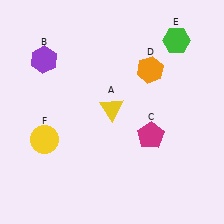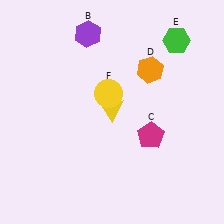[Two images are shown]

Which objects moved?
The objects that moved are: the purple hexagon (B), the yellow circle (F).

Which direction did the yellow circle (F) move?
The yellow circle (F) moved right.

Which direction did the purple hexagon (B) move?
The purple hexagon (B) moved right.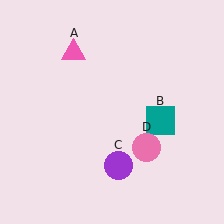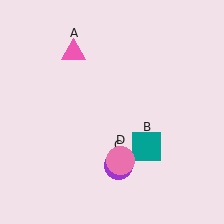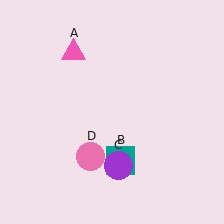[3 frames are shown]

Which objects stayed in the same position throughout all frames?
Pink triangle (object A) and purple circle (object C) remained stationary.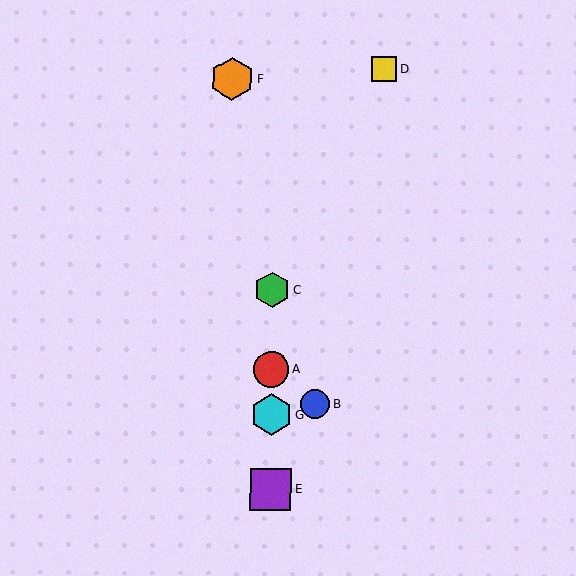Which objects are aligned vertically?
Objects A, C, E, G are aligned vertically.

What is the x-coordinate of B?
Object B is at x≈315.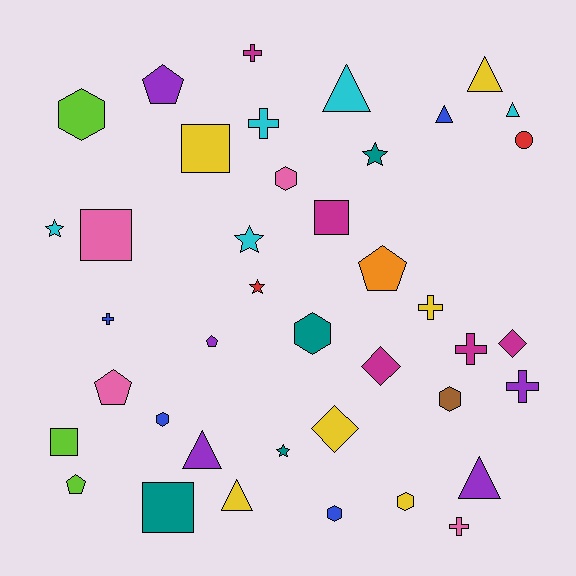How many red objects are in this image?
There are 2 red objects.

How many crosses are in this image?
There are 7 crosses.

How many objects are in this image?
There are 40 objects.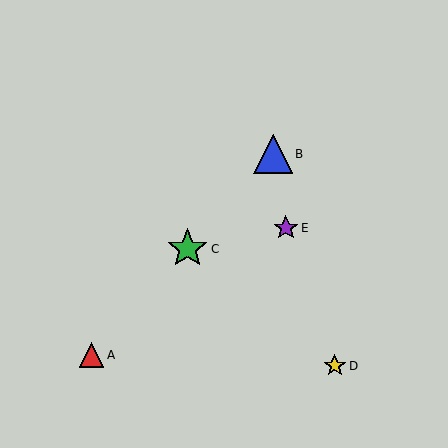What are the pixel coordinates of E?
Object E is at (286, 228).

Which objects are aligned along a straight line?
Objects A, B, C are aligned along a straight line.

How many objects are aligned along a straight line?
3 objects (A, B, C) are aligned along a straight line.